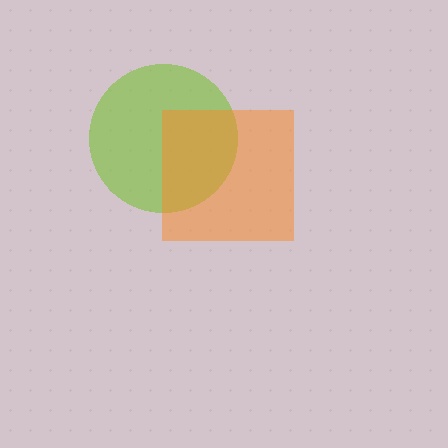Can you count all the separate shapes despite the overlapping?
Yes, there are 2 separate shapes.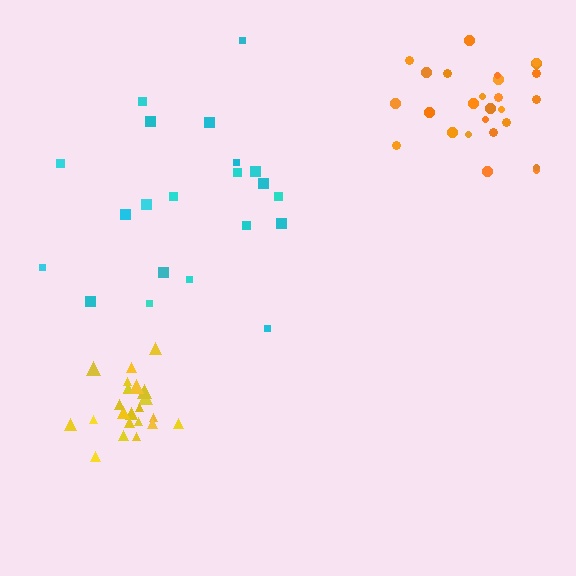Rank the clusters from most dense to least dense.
yellow, orange, cyan.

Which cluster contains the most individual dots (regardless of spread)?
Orange (27).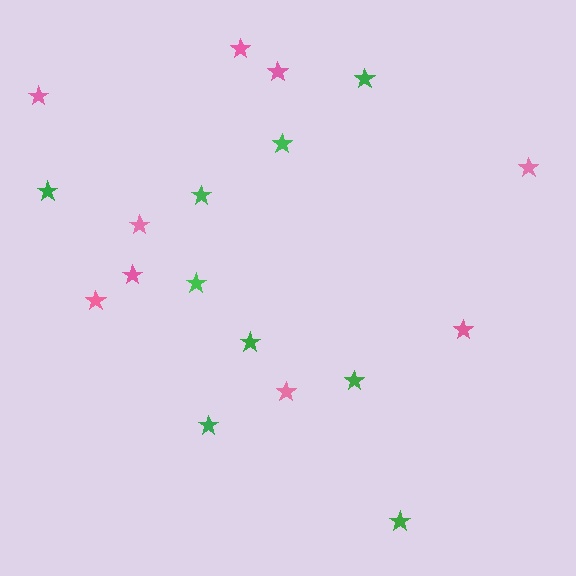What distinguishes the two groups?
There are 2 groups: one group of pink stars (9) and one group of green stars (9).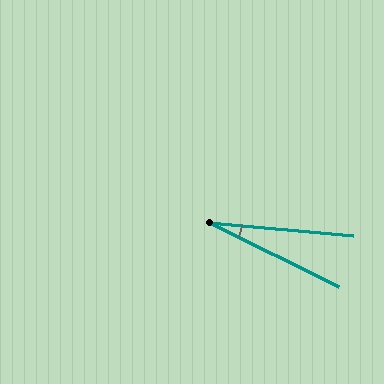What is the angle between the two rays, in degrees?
Approximately 21 degrees.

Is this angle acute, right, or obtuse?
It is acute.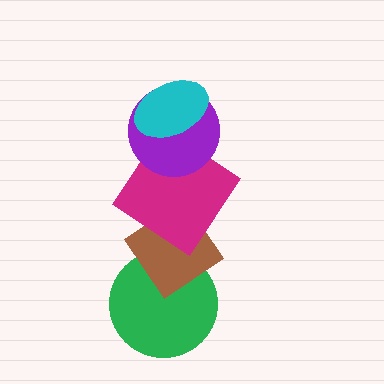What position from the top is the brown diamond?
The brown diamond is 4th from the top.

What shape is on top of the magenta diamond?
The purple circle is on top of the magenta diamond.